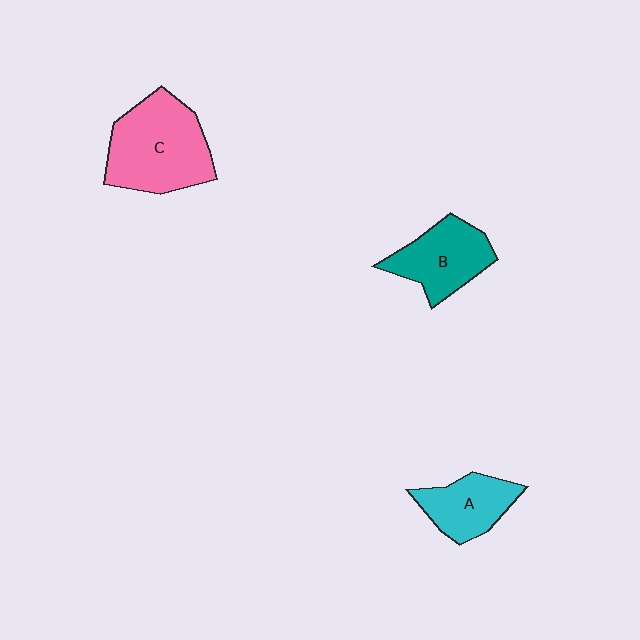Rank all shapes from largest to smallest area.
From largest to smallest: C (pink), B (teal), A (cyan).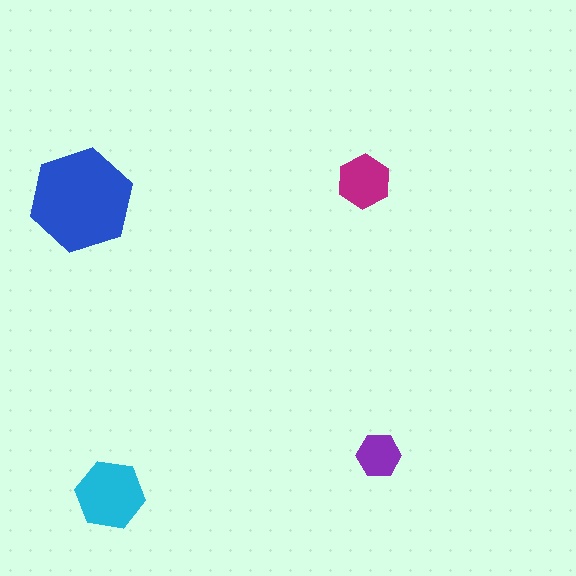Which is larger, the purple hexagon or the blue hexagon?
The blue one.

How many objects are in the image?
There are 4 objects in the image.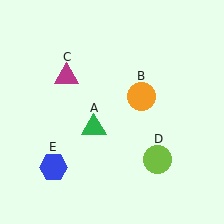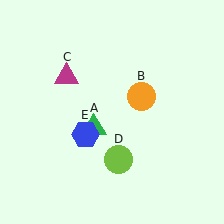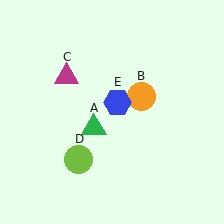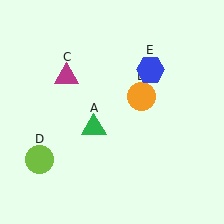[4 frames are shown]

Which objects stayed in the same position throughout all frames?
Green triangle (object A) and orange circle (object B) and magenta triangle (object C) remained stationary.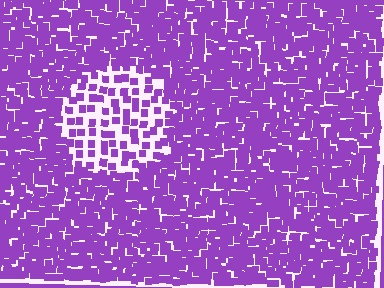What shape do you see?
I see a circle.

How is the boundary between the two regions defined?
The boundary is defined by a change in element density (approximately 2.5x ratio). All elements are the same color, size, and shape.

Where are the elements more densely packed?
The elements are more densely packed outside the circle boundary.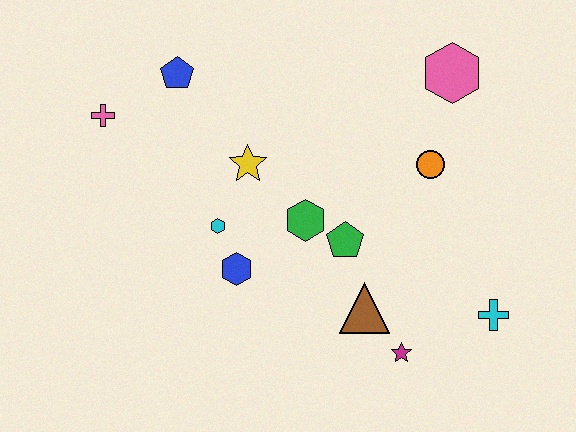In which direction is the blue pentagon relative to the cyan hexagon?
The blue pentagon is above the cyan hexagon.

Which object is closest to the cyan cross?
The magenta star is closest to the cyan cross.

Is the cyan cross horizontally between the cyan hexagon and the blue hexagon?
No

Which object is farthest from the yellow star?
The cyan cross is farthest from the yellow star.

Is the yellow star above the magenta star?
Yes